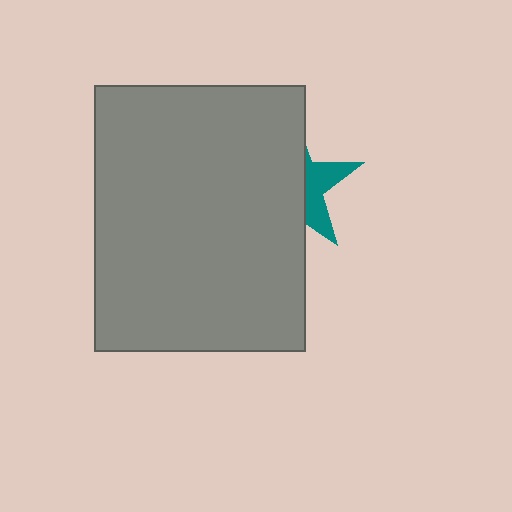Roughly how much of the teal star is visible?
A small part of it is visible (roughly 34%).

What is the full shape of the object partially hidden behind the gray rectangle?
The partially hidden object is a teal star.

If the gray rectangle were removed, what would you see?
You would see the complete teal star.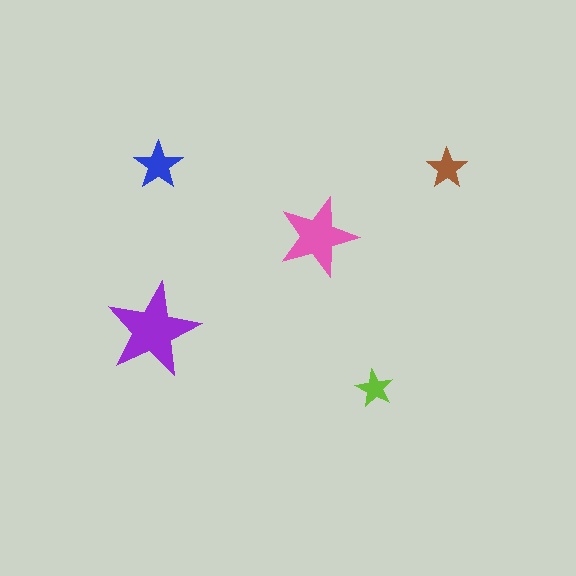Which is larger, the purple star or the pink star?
The purple one.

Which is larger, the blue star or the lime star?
The blue one.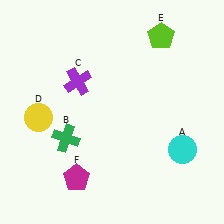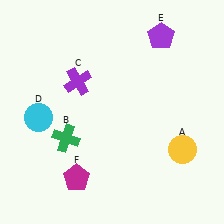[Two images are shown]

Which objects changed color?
A changed from cyan to yellow. D changed from yellow to cyan. E changed from lime to purple.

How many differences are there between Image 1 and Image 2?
There are 3 differences between the two images.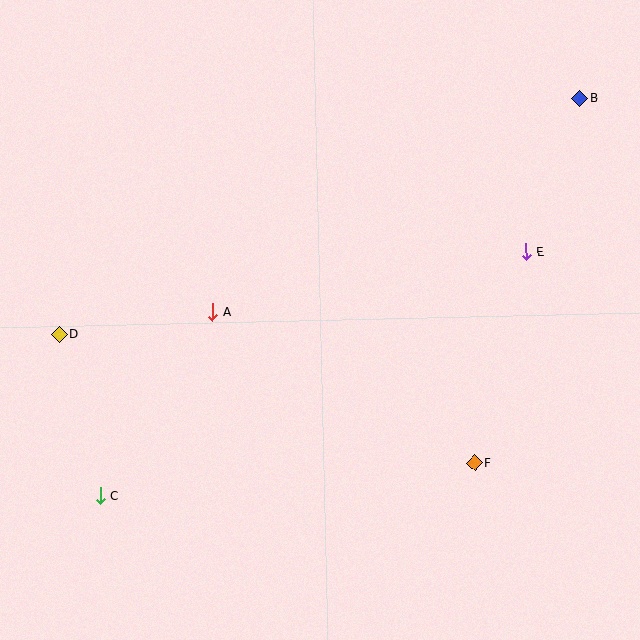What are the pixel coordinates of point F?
Point F is at (475, 463).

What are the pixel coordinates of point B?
Point B is at (580, 98).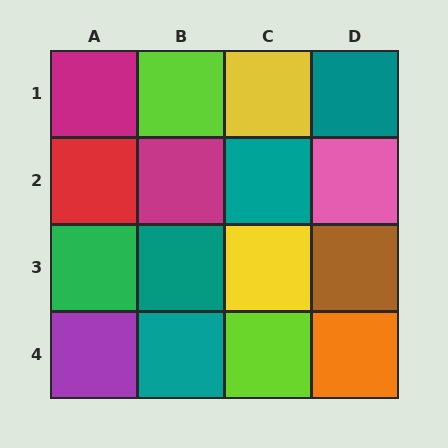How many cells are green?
1 cell is green.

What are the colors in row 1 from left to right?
Magenta, lime, yellow, teal.